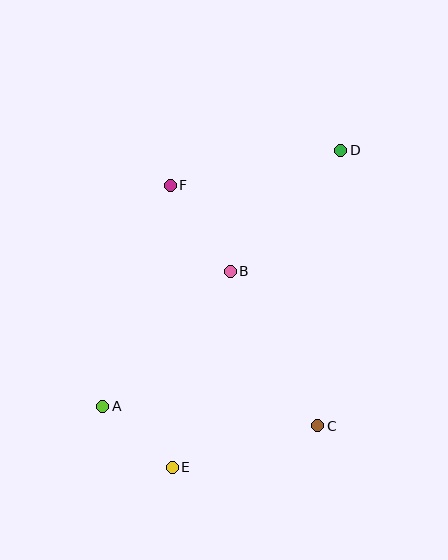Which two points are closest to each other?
Points A and E are closest to each other.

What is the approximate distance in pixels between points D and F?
The distance between D and F is approximately 174 pixels.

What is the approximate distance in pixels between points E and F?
The distance between E and F is approximately 282 pixels.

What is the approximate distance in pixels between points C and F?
The distance between C and F is approximately 282 pixels.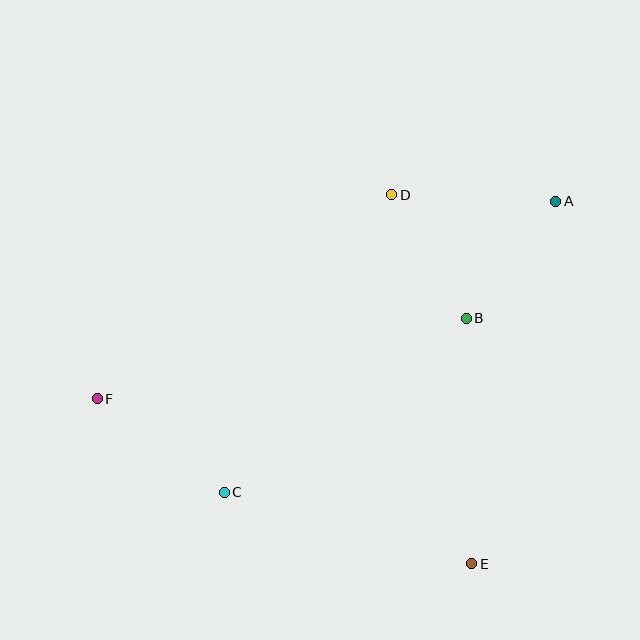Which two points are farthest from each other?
Points A and F are farthest from each other.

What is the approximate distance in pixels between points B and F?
The distance between B and F is approximately 377 pixels.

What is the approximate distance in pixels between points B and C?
The distance between B and C is approximately 298 pixels.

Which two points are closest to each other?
Points B and D are closest to each other.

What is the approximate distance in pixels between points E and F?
The distance between E and F is approximately 409 pixels.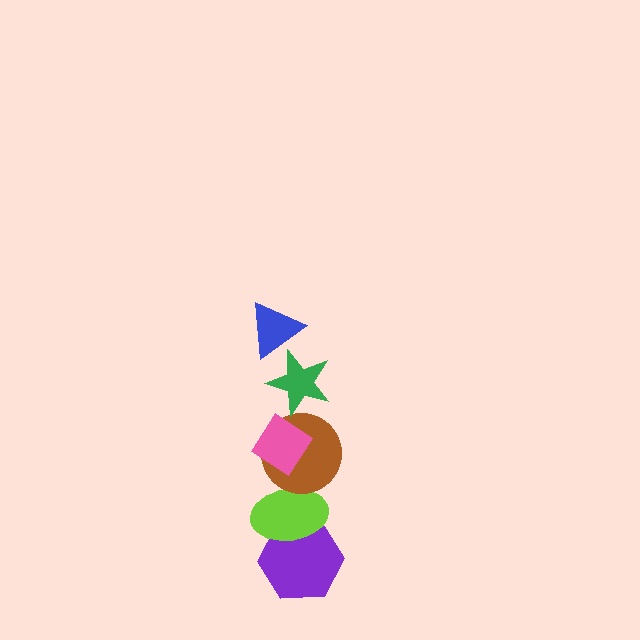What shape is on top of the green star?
The blue triangle is on top of the green star.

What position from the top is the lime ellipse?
The lime ellipse is 5th from the top.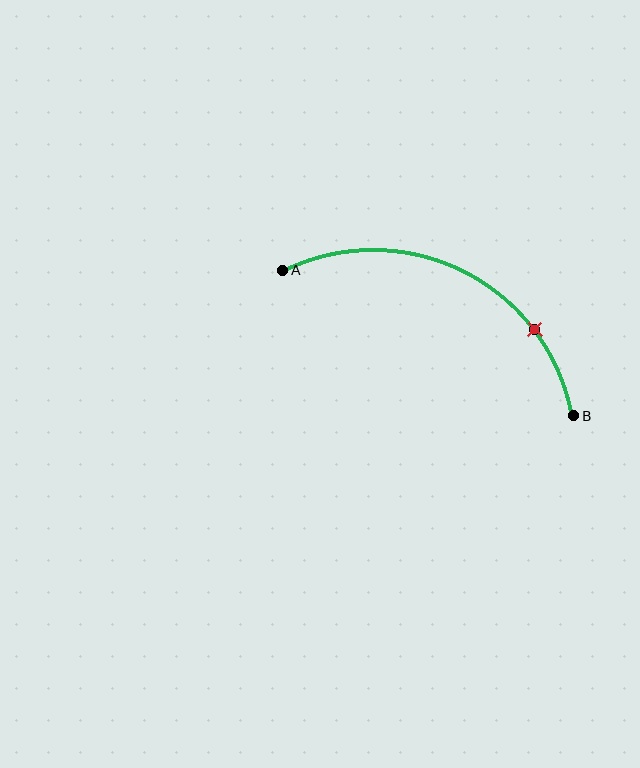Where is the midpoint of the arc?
The arc midpoint is the point on the curve farthest from the straight line joining A and B. It sits above that line.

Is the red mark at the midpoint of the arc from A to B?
No. The red mark lies on the arc but is closer to endpoint B. The arc midpoint would be at the point on the curve equidistant along the arc from both A and B.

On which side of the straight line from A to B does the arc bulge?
The arc bulges above the straight line connecting A and B.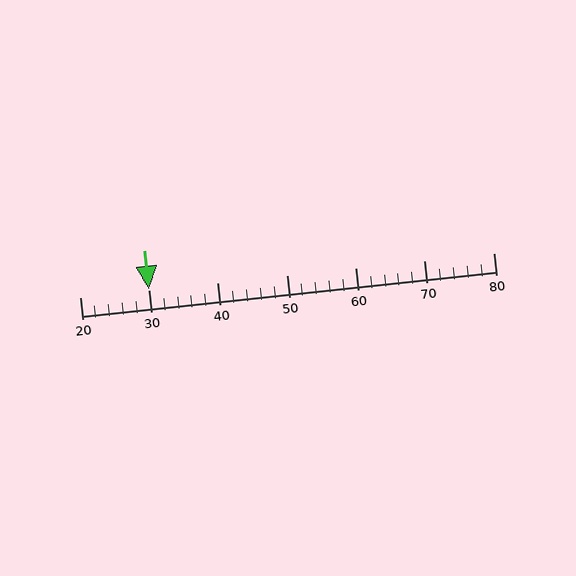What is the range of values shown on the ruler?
The ruler shows values from 20 to 80.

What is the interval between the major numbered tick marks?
The major tick marks are spaced 10 units apart.